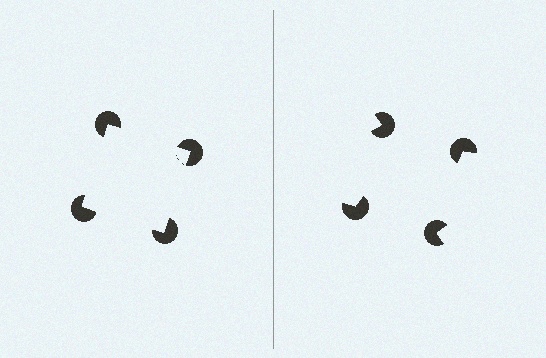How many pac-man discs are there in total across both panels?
8 — 4 on each side.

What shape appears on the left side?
An illusory square.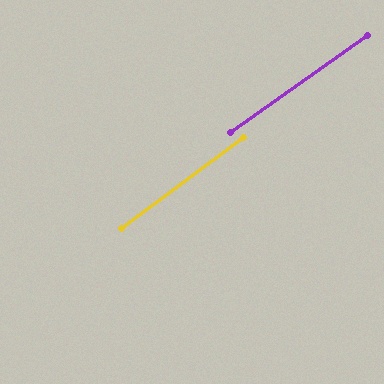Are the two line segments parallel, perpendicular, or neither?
Parallel — their directions differ by only 1.1°.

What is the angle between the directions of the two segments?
Approximately 1 degree.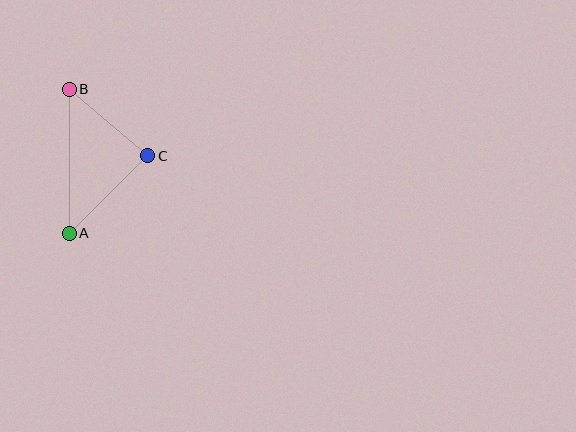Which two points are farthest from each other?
Points A and B are farthest from each other.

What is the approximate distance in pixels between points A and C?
The distance between A and C is approximately 110 pixels.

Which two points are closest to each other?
Points B and C are closest to each other.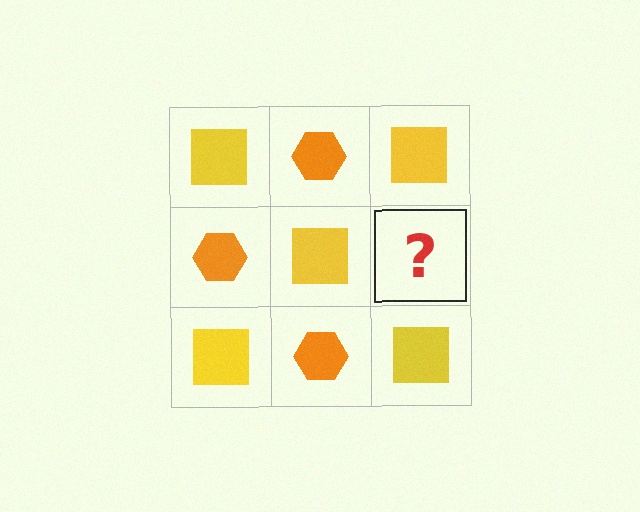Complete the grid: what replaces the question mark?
The question mark should be replaced with an orange hexagon.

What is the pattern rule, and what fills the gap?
The rule is that it alternates yellow square and orange hexagon in a checkerboard pattern. The gap should be filled with an orange hexagon.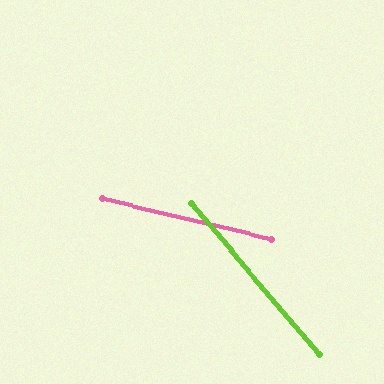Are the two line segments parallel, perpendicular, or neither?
Neither parallel nor perpendicular — they differ by about 37°.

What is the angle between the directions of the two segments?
Approximately 37 degrees.